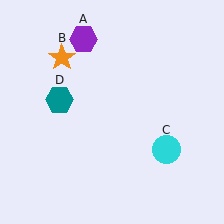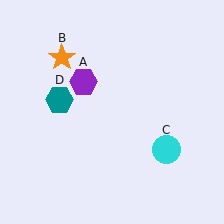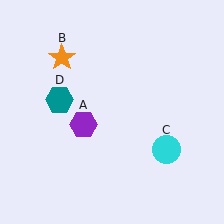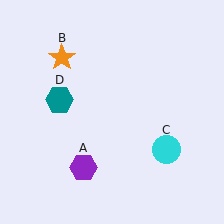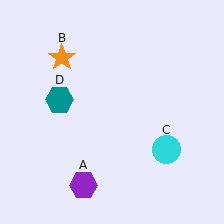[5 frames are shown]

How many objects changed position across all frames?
1 object changed position: purple hexagon (object A).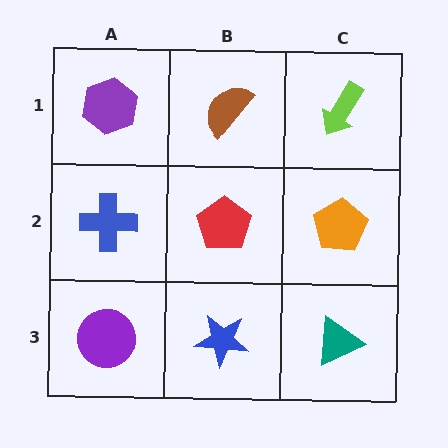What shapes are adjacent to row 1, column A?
A blue cross (row 2, column A), a brown semicircle (row 1, column B).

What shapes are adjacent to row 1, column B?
A red pentagon (row 2, column B), a purple hexagon (row 1, column A), a lime arrow (row 1, column C).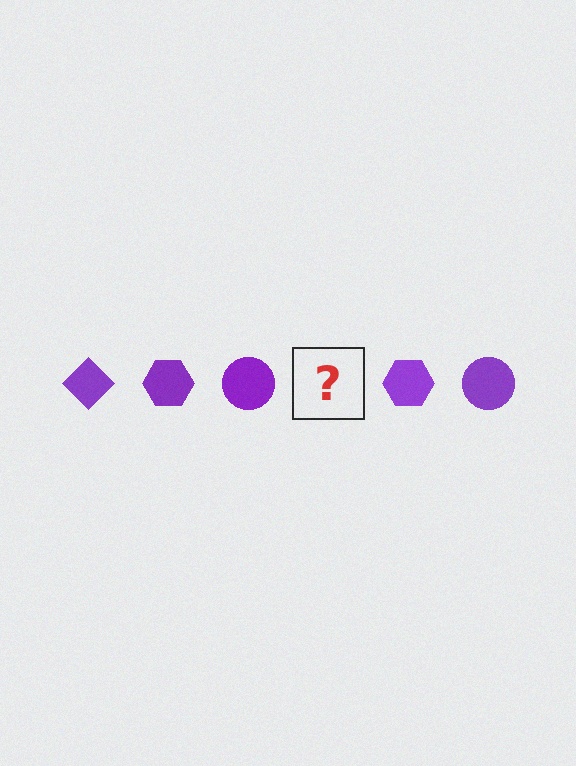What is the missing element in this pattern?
The missing element is a purple diamond.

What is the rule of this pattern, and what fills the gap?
The rule is that the pattern cycles through diamond, hexagon, circle shapes in purple. The gap should be filled with a purple diamond.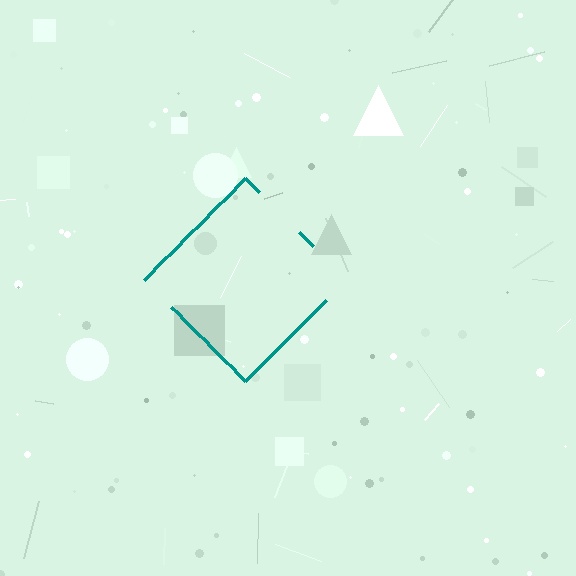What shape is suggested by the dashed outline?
The dashed outline suggests a diamond.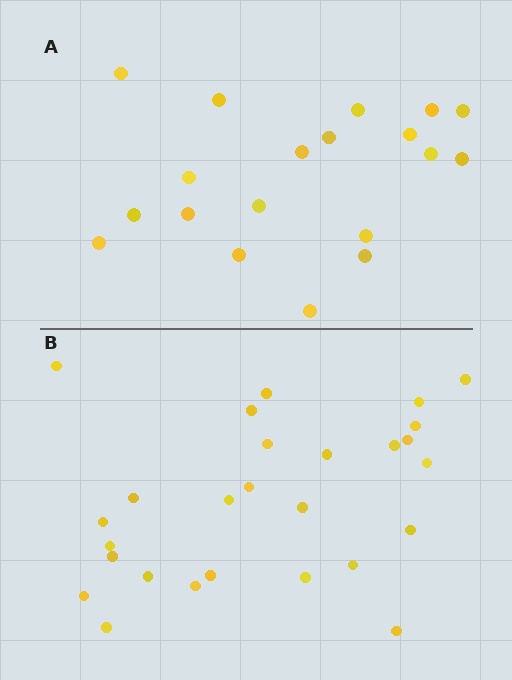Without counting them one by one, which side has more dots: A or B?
Region B (the bottom region) has more dots.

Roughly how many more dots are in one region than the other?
Region B has roughly 8 or so more dots than region A.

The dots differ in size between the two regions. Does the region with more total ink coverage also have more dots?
No. Region A has more total ink coverage because its dots are larger, but region B actually contains more individual dots. Total area can be misleading — the number of items is what matters here.